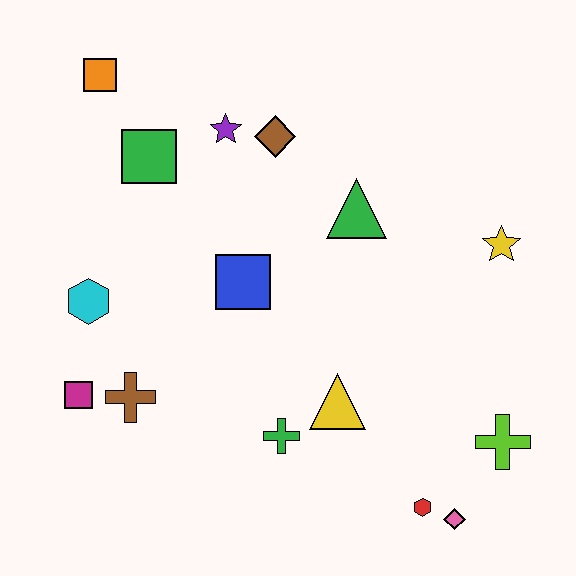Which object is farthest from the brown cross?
The yellow star is farthest from the brown cross.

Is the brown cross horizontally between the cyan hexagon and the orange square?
No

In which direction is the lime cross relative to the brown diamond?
The lime cross is below the brown diamond.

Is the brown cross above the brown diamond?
No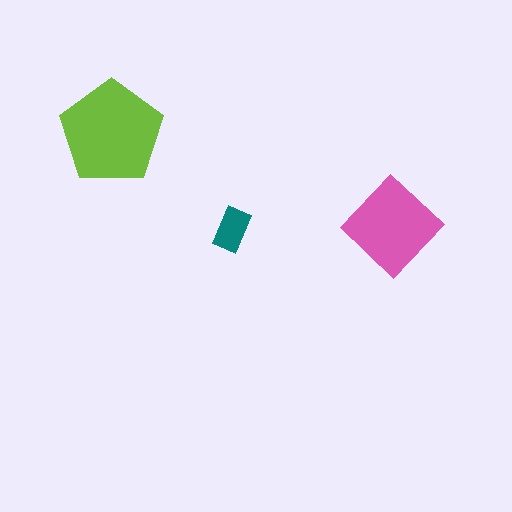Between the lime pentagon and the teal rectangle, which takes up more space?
The lime pentagon.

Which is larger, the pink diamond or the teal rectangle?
The pink diamond.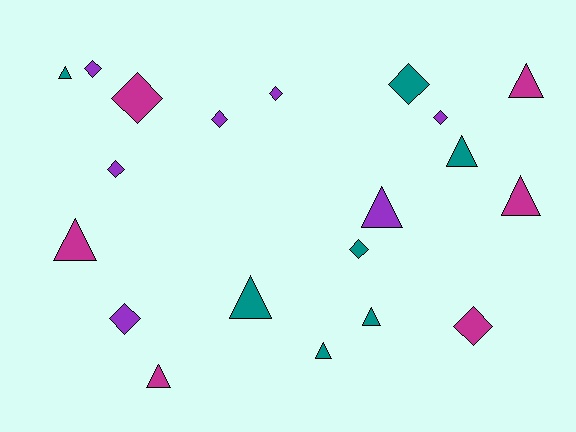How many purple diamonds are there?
There are 6 purple diamonds.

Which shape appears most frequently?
Diamond, with 10 objects.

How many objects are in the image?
There are 20 objects.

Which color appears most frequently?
Teal, with 7 objects.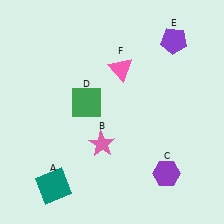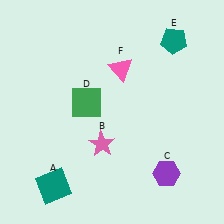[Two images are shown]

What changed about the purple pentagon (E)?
In Image 1, E is purple. In Image 2, it changed to teal.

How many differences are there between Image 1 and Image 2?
There is 1 difference between the two images.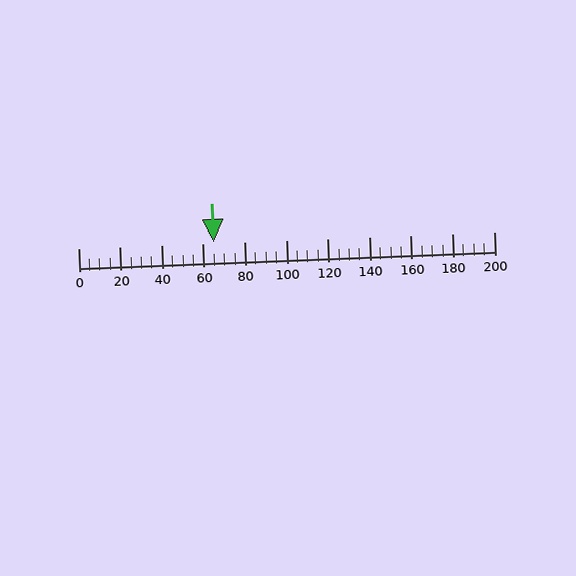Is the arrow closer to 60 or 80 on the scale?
The arrow is closer to 60.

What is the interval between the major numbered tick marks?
The major tick marks are spaced 20 units apart.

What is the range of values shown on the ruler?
The ruler shows values from 0 to 200.